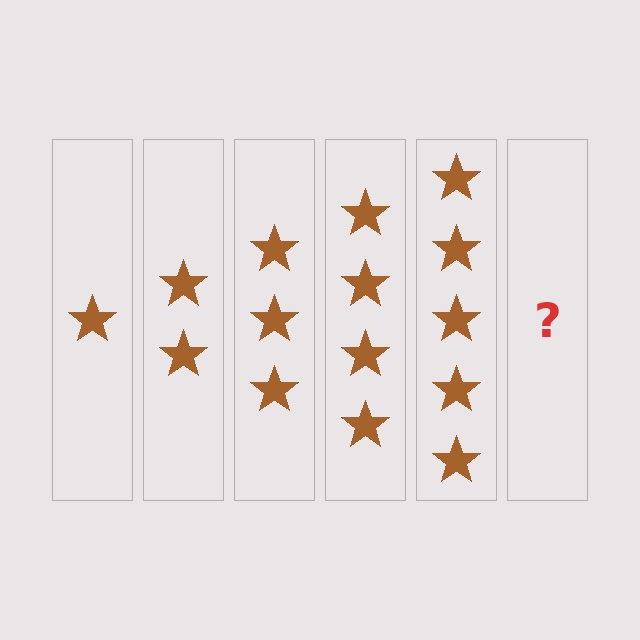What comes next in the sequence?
The next element should be 6 stars.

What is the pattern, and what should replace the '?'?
The pattern is that each step adds one more star. The '?' should be 6 stars.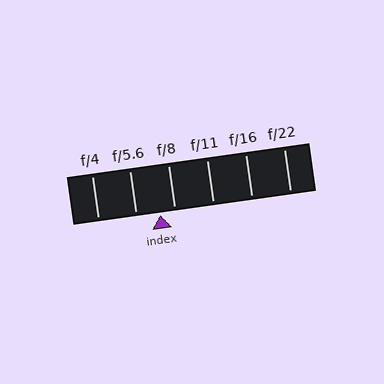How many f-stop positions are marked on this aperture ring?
There are 6 f-stop positions marked.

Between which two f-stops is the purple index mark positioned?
The index mark is between f/5.6 and f/8.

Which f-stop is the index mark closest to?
The index mark is closest to f/8.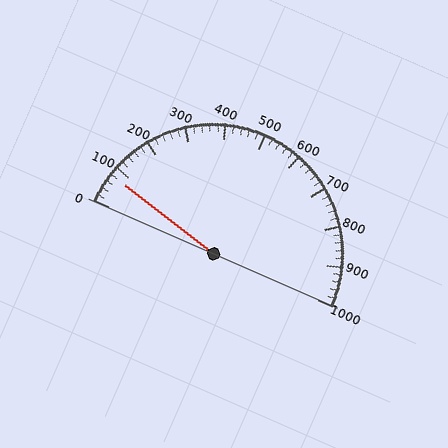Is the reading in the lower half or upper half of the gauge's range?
The reading is in the lower half of the range (0 to 1000).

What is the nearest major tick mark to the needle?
The nearest major tick mark is 100.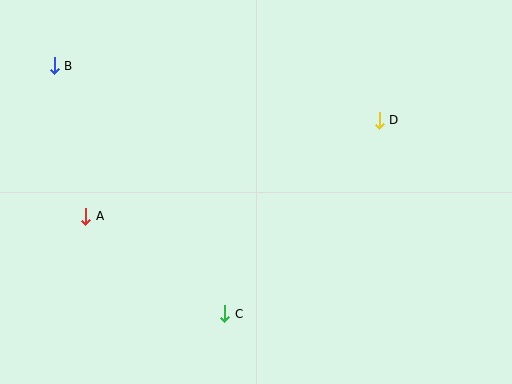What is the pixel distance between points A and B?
The distance between A and B is 154 pixels.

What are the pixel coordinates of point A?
Point A is at (86, 216).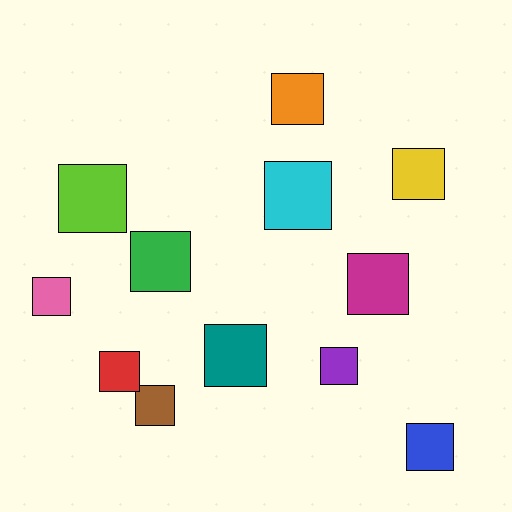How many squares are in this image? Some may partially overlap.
There are 12 squares.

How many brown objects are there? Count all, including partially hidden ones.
There is 1 brown object.